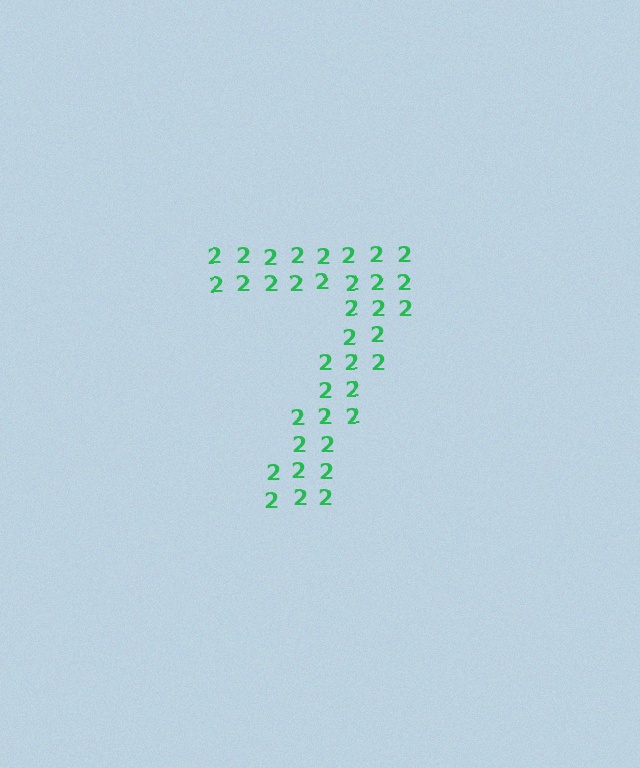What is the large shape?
The large shape is the digit 7.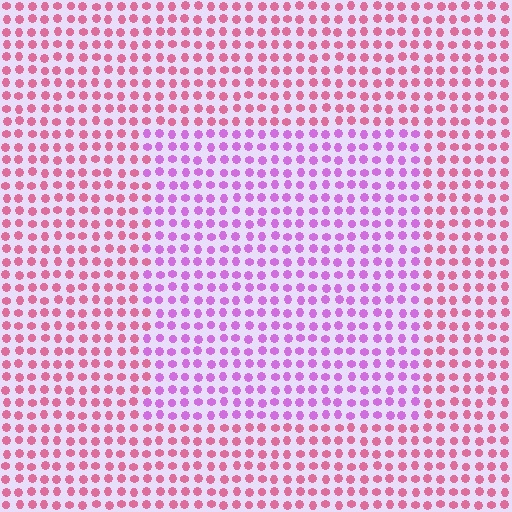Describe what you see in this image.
The image is filled with small pink elements in a uniform arrangement. A rectangle-shaped region is visible where the elements are tinted to a slightly different hue, forming a subtle color boundary.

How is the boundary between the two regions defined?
The boundary is defined purely by a slight shift in hue (about 42 degrees). Spacing, size, and orientation are identical on both sides.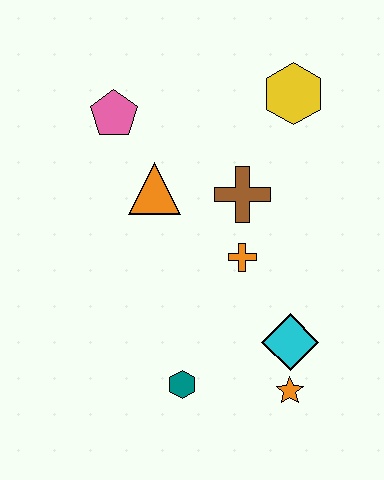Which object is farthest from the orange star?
The pink pentagon is farthest from the orange star.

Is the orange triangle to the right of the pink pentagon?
Yes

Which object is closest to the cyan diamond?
The orange star is closest to the cyan diamond.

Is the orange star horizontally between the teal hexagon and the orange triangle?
No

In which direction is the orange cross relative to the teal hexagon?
The orange cross is above the teal hexagon.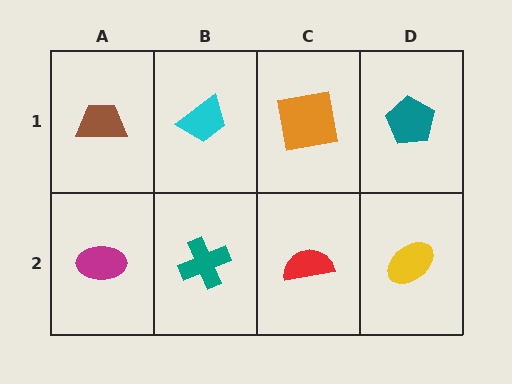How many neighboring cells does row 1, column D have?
2.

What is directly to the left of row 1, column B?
A brown trapezoid.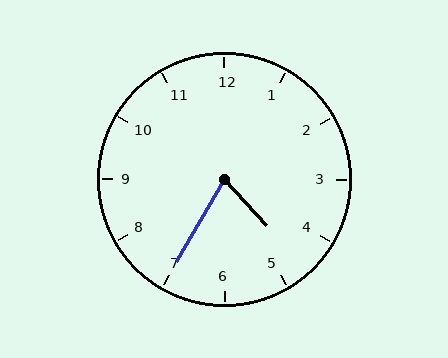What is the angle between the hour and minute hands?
Approximately 72 degrees.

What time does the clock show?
4:35.